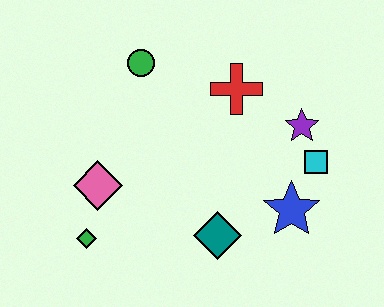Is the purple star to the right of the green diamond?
Yes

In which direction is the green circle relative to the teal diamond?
The green circle is above the teal diamond.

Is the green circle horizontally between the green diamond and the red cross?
Yes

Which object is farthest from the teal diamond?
The green circle is farthest from the teal diamond.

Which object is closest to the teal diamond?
The blue star is closest to the teal diamond.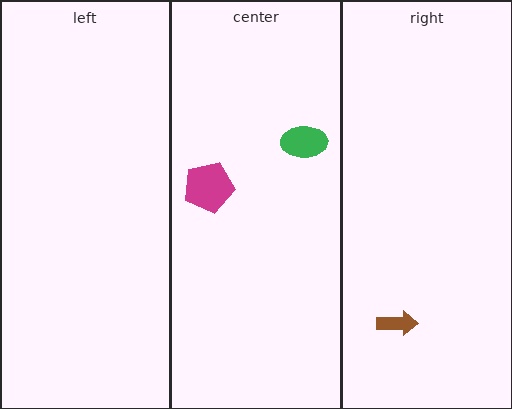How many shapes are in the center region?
2.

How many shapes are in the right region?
1.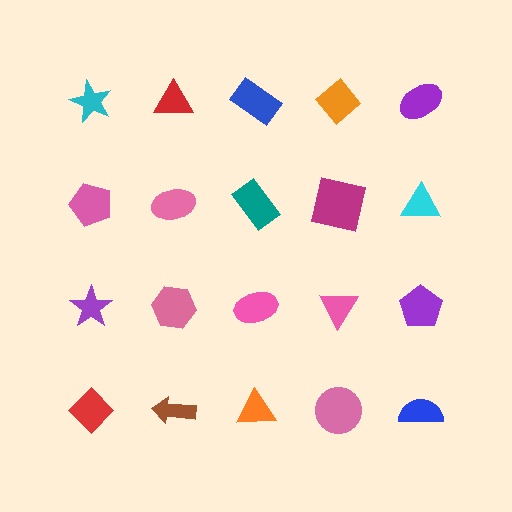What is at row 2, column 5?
A cyan triangle.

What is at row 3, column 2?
A pink hexagon.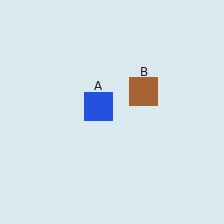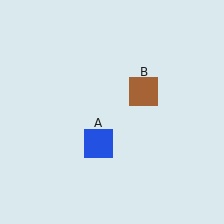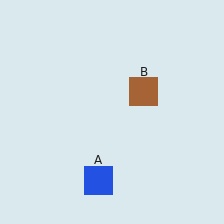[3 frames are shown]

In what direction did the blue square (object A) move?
The blue square (object A) moved down.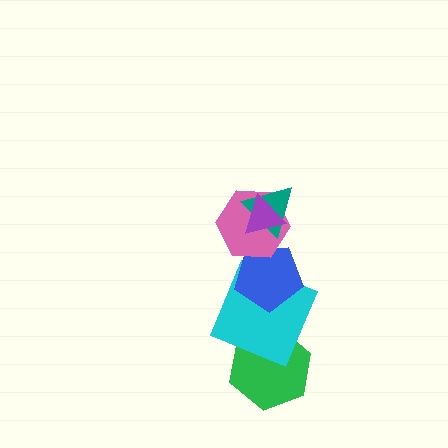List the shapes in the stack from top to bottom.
From top to bottom: the purple triangle, the teal triangle, the pink hexagon, the blue pentagon, the cyan square, the green hexagon.